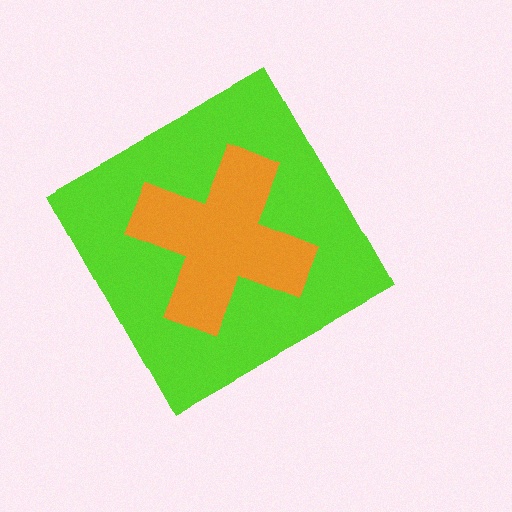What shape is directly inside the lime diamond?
The orange cross.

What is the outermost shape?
The lime diamond.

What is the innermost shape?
The orange cross.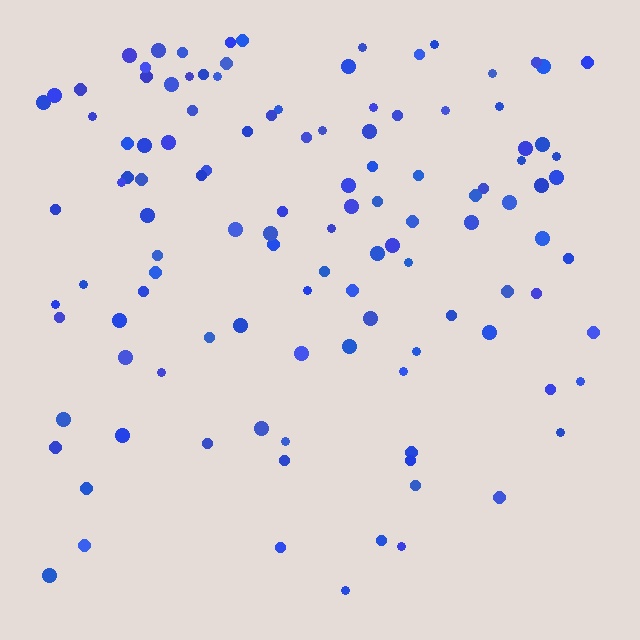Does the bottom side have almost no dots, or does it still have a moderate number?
Still a moderate number, just noticeably fewer than the top.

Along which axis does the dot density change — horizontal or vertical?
Vertical.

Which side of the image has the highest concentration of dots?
The top.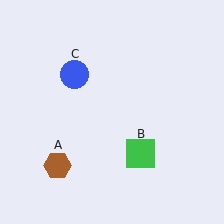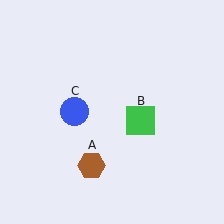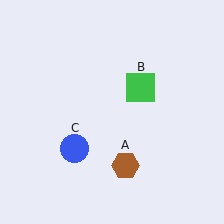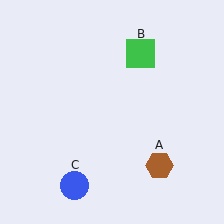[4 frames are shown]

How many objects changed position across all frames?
3 objects changed position: brown hexagon (object A), green square (object B), blue circle (object C).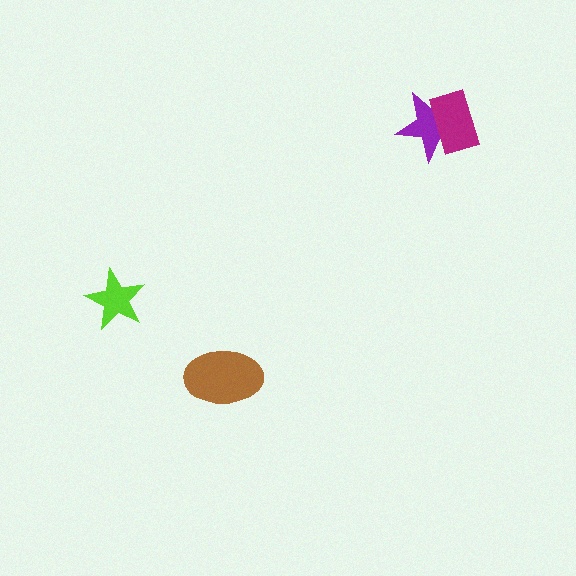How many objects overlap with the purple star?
1 object overlaps with the purple star.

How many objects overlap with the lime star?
0 objects overlap with the lime star.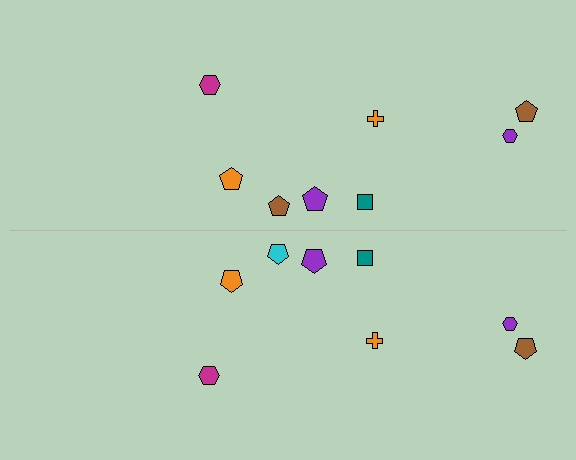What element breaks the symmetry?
The cyan pentagon on the bottom side breaks the symmetry — its mirror counterpart is brown.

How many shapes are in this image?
There are 16 shapes in this image.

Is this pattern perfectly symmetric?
No, the pattern is not perfectly symmetric. The cyan pentagon on the bottom side breaks the symmetry — its mirror counterpart is brown.